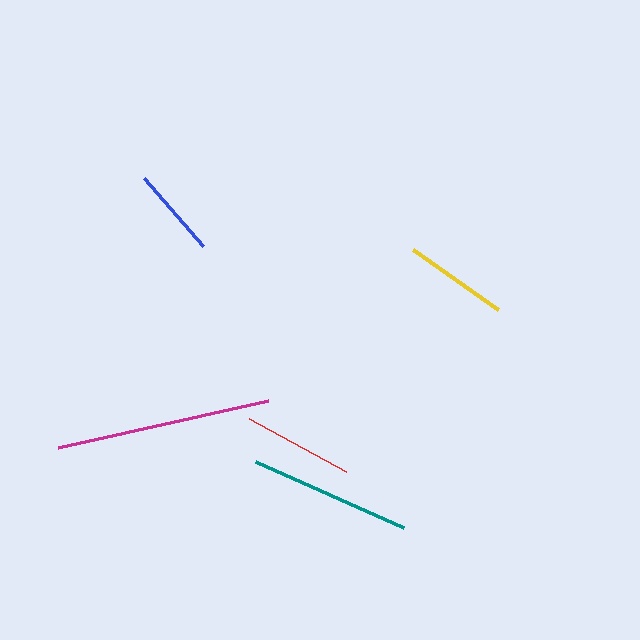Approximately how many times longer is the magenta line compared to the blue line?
The magenta line is approximately 2.4 times the length of the blue line.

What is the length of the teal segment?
The teal segment is approximately 162 pixels long.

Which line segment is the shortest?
The blue line is the shortest at approximately 90 pixels.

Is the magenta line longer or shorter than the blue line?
The magenta line is longer than the blue line.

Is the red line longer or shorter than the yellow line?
The red line is longer than the yellow line.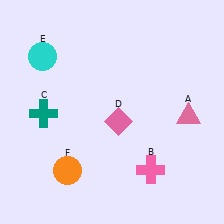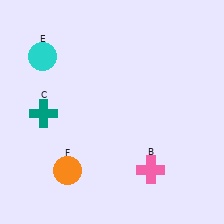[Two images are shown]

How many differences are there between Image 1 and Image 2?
There are 2 differences between the two images.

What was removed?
The pink triangle (A), the pink diamond (D) were removed in Image 2.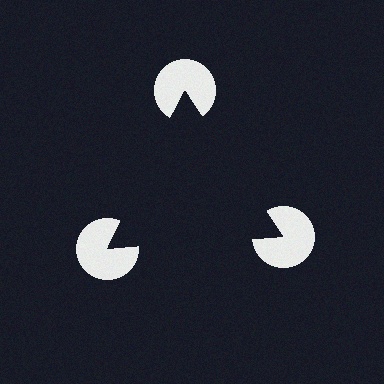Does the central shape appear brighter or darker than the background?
It typically appears slightly darker than the background, even though no actual brightness change is drawn.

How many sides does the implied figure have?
3 sides.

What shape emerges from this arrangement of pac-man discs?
An illusory triangle — its edges are inferred from the aligned wedge cuts in the pac-man discs, not physically drawn.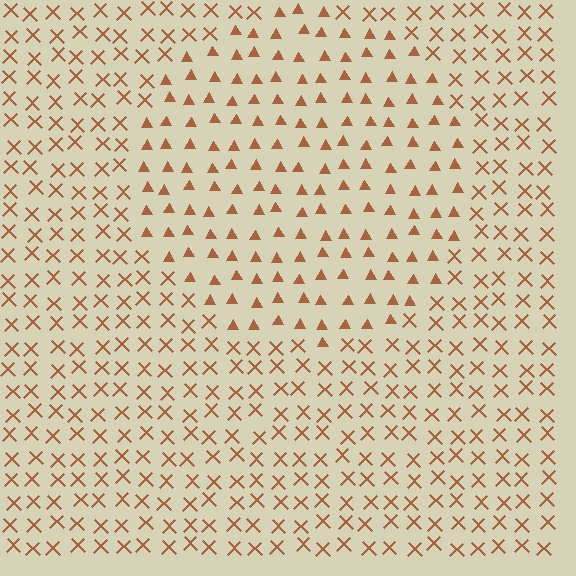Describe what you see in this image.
The image is filled with small brown elements arranged in a uniform grid. A circle-shaped region contains triangles, while the surrounding area contains X marks. The boundary is defined purely by the change in element shape.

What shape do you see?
I see a circle.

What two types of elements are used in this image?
The image uses triangles inside the circle region and X marks outside it.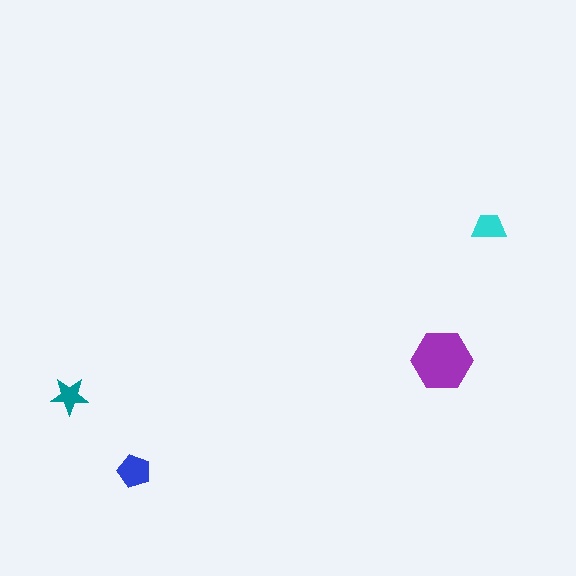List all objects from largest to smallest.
The purple hexagon, the blue pentagon, the cyan trapezoid, the teal star.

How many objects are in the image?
There are 4 objects in the image.